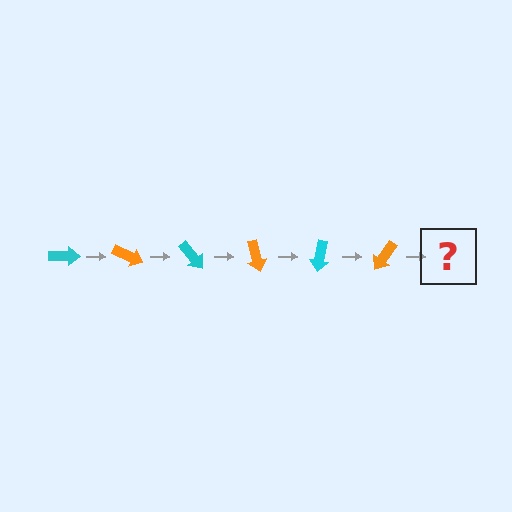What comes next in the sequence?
The next element should be a cyan arrow, rotated 150 degrees from the start.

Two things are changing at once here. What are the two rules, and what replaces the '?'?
The two rules are that it rotates 25 degrees each step and the color cycles through cyan and orange. The '?' should be a cyan arrow, rotated 150 degrees from the start.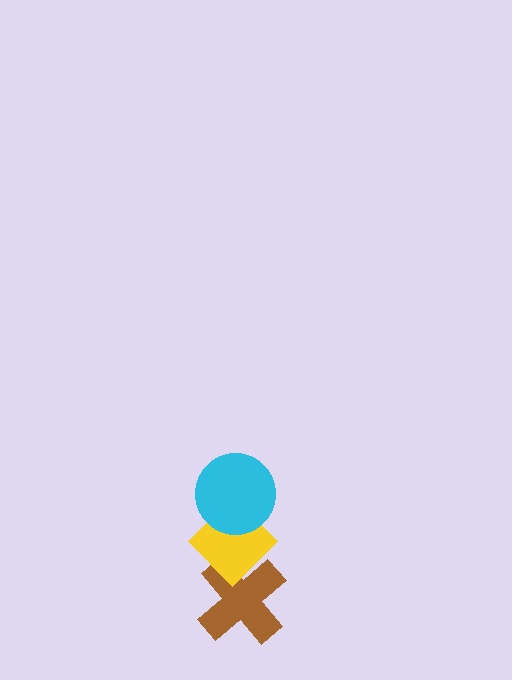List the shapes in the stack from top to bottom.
From top to bottom: the cyan circle, the yellow diamond, the brown cross.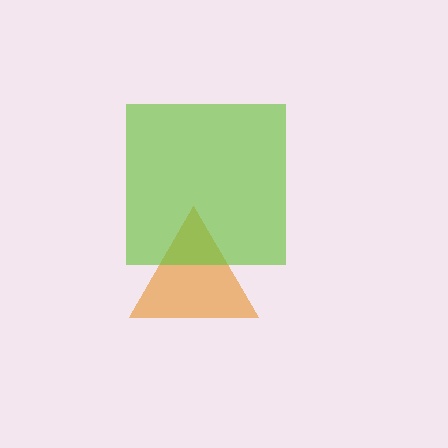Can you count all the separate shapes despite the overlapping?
Yes, there are 2 separate shapes.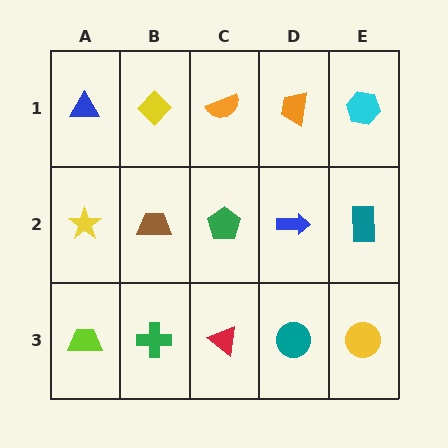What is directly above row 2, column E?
A cyan hexagon.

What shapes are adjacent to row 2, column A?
A blue triangle (row 1, column A), a lime trapezoid (row 3, column A), a brown trapezoid (row 2, column B).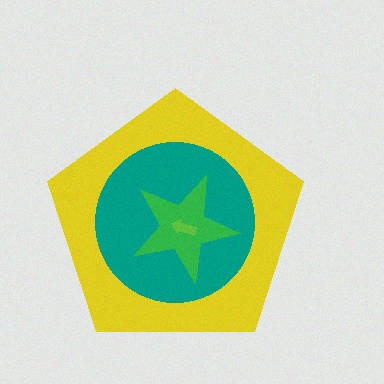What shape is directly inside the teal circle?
The green star.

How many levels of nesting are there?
4.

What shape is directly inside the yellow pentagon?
The teal circle.